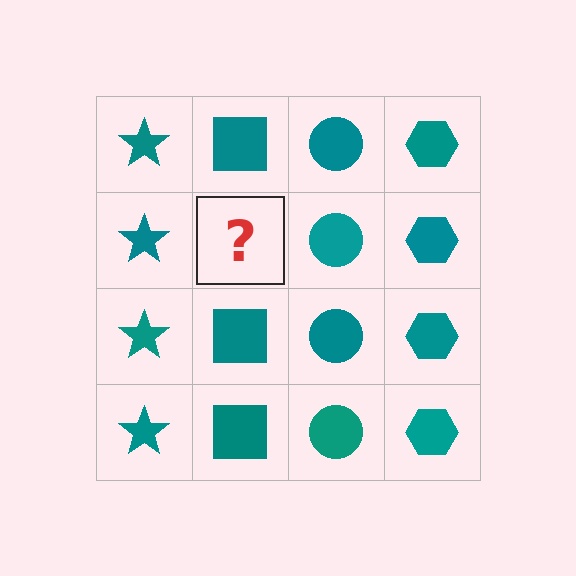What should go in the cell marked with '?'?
The missing cell should contain a teal square.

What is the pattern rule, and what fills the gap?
The rule is that each column has a consistent shape. The gap should be filled with a teal square.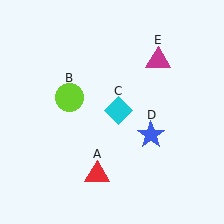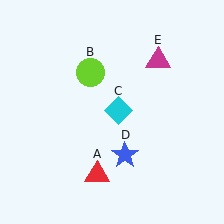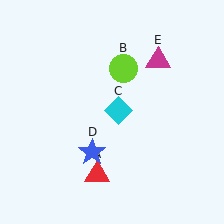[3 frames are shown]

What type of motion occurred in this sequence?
The lime circle (object B), blue star (object D) rotated clockwise around the center of the scene.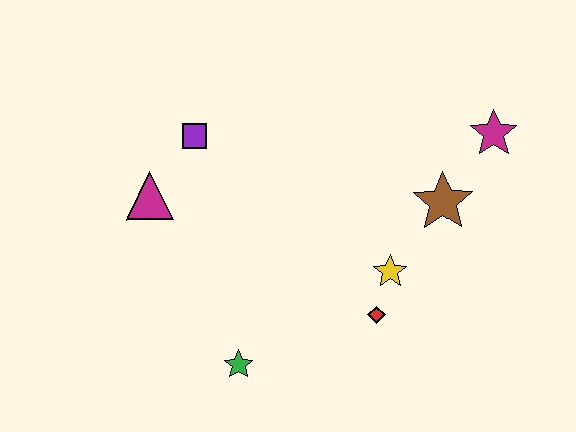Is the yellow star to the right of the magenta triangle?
Yes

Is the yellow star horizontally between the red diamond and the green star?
No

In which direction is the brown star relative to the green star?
The brown star is to the right of the green star.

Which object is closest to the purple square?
The magenta triangle is closest to the purple square.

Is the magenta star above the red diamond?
Yes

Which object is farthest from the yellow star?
The magenta triangle is farthest from the yellow star.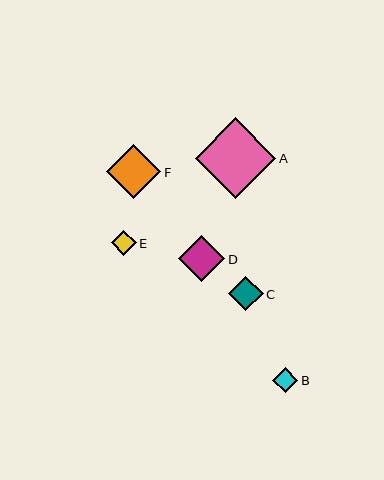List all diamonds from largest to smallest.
From largest to smallest: A, F, D, C, E, B.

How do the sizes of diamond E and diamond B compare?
Diamond E and diamond B are approximately the same size.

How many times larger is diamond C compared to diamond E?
Diamond C is approximately 1.4 times the size of diamond E.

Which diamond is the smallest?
Diamond B is the smallest with a size of approximately 25 pixels.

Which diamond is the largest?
Diamond A is the largest with a size of approximately 81 pixels.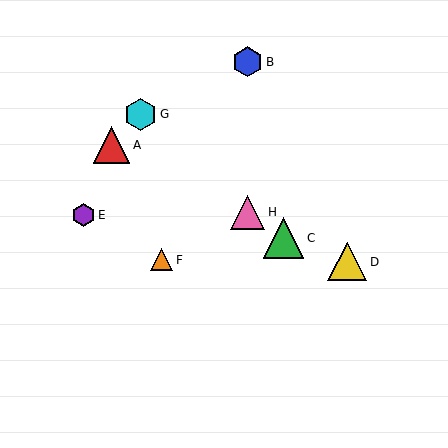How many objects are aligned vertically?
2 objects (B, H) are aligned vertically.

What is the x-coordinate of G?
Object G is at x≈141.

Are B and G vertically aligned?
No, B is at x≈248 and G is at x≈141.